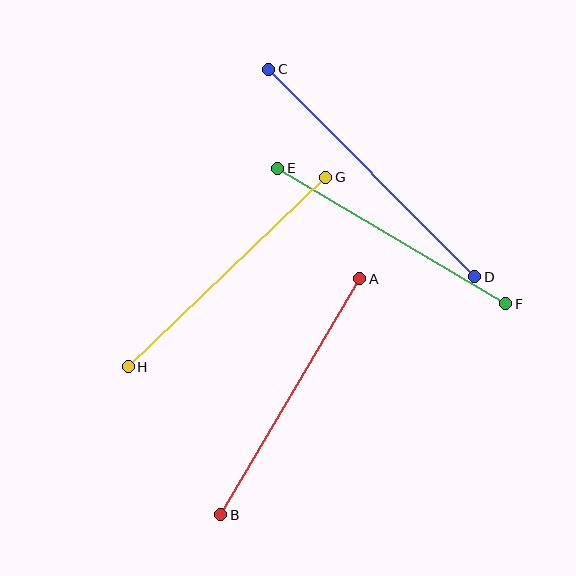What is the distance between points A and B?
The distance is approximately 274 pixels.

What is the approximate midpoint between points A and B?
The midpoint is at approximately (290, 397) pixels.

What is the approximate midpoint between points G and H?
The midpoint is at approximately (227, 272) pixels.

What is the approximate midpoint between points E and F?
The midpoint is at approximately (392, 236) pixels.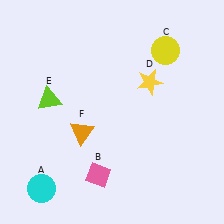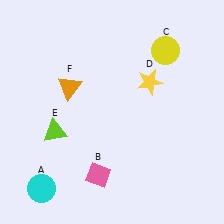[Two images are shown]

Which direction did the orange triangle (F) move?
The orange triangle (F) moved up.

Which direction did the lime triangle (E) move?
The lime triangle (E) moved down.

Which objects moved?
The objects that moved are: the lime triangle (E), the orange triangle (F).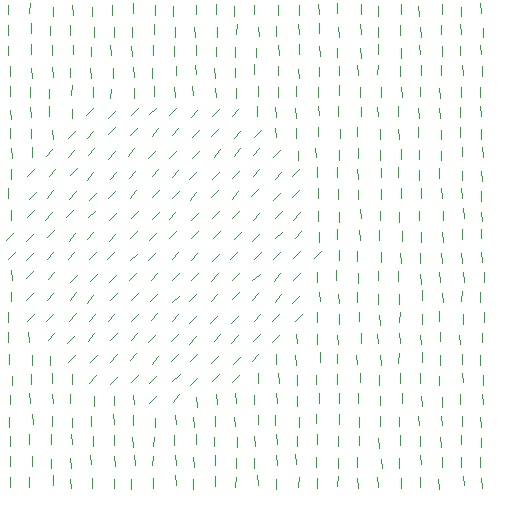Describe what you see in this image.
The image is filled with small green line segments. A circle region in the image has lines oriented differently from the surrounding lines, creating a visible texture boundary.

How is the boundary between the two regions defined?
The boundary is defined purely by a change in line orientation (approximately 45 degrees difference). All lines are the same color and thickness.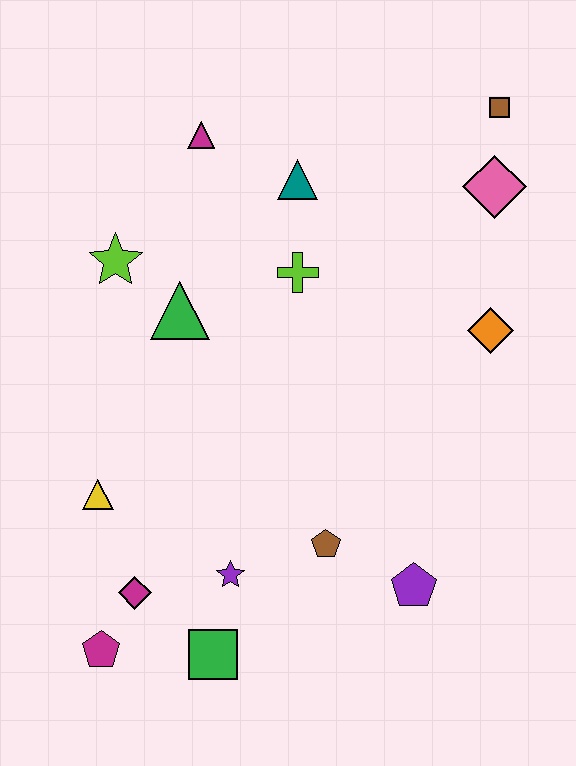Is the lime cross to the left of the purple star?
No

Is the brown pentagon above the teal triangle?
No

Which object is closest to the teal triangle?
The lime cross is closest to the teal triangle.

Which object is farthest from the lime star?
The purple pentagon is farthest from the lime star.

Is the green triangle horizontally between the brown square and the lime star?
Yes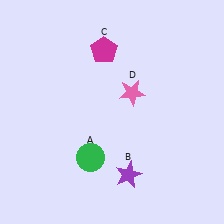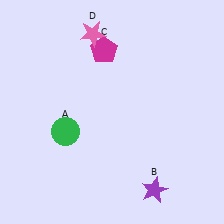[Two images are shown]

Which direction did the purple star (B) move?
The purple star (B) moved right.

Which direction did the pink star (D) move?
The pink star (D) moved up.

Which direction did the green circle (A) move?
The green circle (A) moved up.